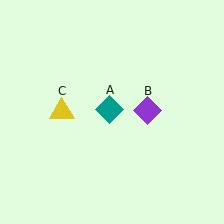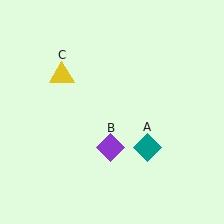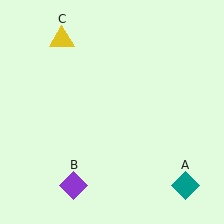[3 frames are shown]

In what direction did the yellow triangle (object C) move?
The yellow triangle (object C) moved up.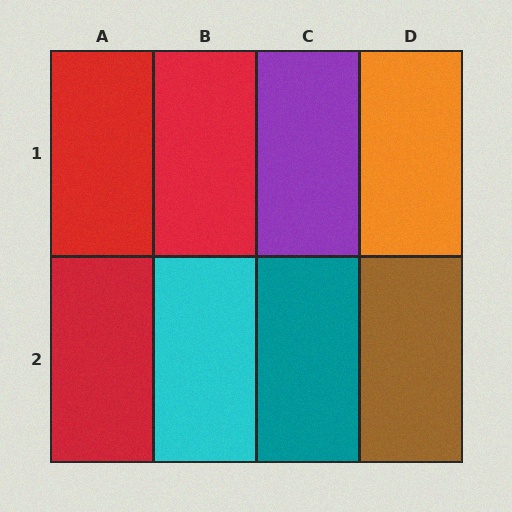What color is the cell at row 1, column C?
Purple.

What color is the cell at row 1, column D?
Orange.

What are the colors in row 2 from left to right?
Red, cyan, teal, brown.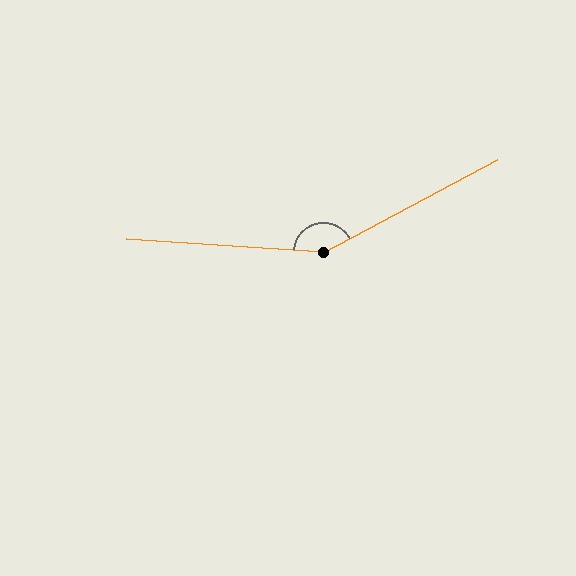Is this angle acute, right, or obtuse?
It is obtuse.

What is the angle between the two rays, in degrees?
Approximately 148 degrees.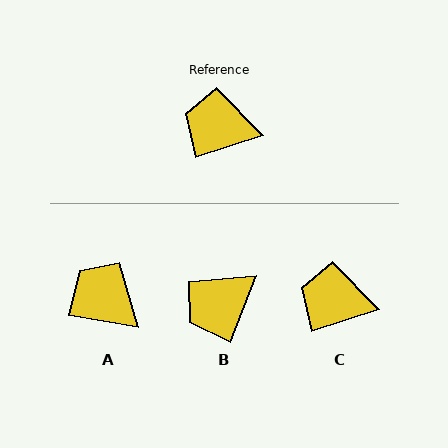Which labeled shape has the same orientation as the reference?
C.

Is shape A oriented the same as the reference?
No, it is off by about 27 degrees.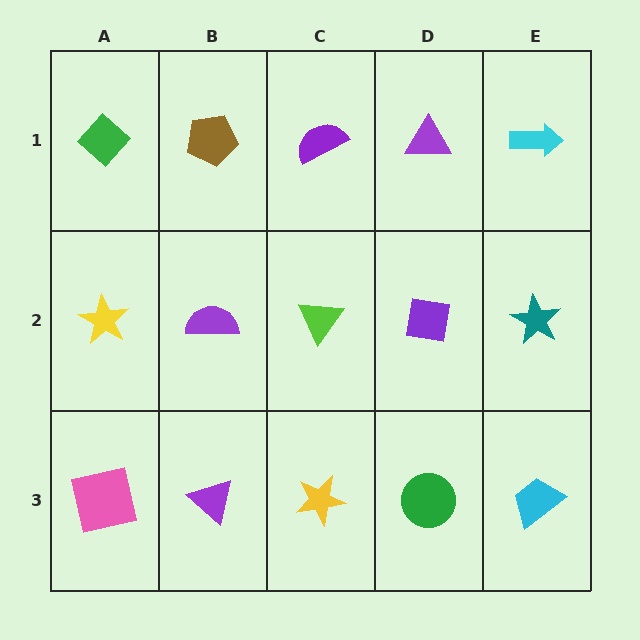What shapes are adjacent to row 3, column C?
A lime triangle (row 2, column C), a purple triangle (row 3, column B), a green circle (row 3, column D).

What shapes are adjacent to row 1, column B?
A purple semicircle (row 2, column B), a green diamond (row 1, column A), a purple semicircle (row 1, column C).